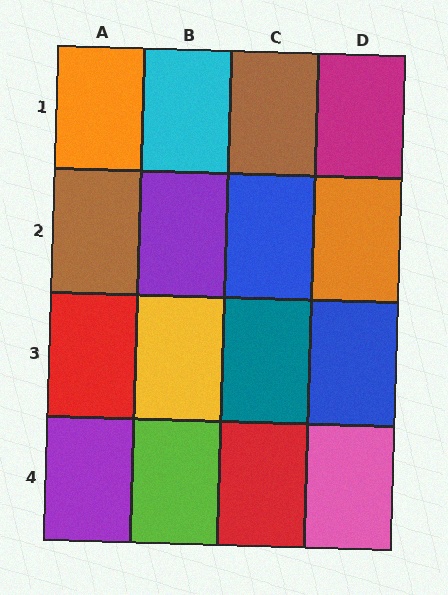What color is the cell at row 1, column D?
Magenta.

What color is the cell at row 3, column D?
Blue.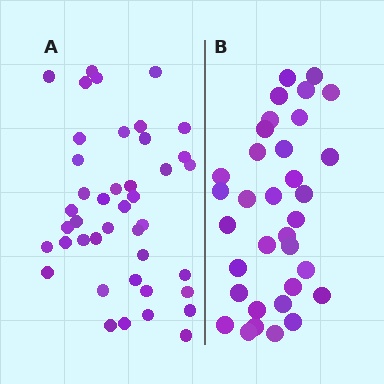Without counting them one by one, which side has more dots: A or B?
Region A (the left region) has more dots.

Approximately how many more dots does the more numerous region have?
Region A has roughly 8 or so more dots than region B.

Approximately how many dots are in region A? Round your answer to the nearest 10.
About 40 dots. (The exact count is 42, which rounds to 40.)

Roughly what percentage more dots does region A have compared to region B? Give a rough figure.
About 25% more.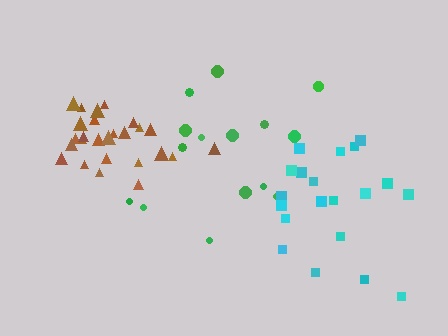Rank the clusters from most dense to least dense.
brown, cyan, green.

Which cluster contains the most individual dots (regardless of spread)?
Brown (26).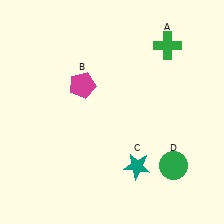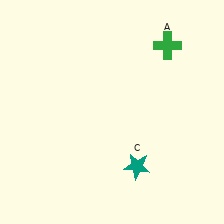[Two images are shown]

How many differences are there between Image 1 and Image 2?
There are 2 differences between the two images.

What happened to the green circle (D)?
The green circle (D) was removed in Image 2. It was in the bottom-right area of Image 1.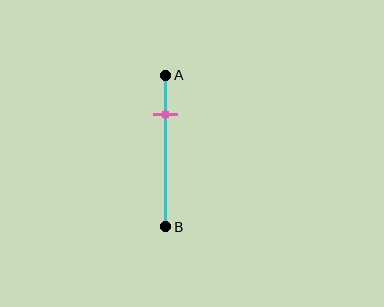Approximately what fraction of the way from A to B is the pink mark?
The pink mark is approximately 25% of the way from A to B.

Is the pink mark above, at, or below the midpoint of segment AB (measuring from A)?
The pink mark is above the midpoint of segment AB.